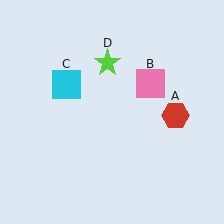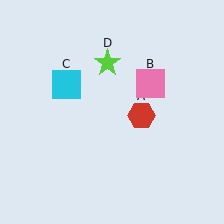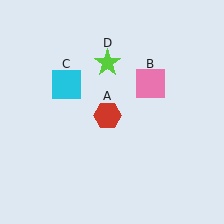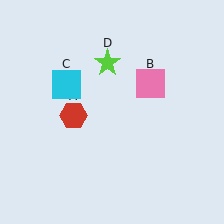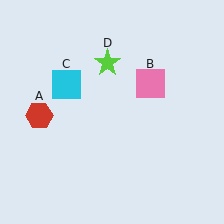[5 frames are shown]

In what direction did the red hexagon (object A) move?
The red hexagon (object A) moved left.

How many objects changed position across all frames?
1 object changed position: red hexagon (object A).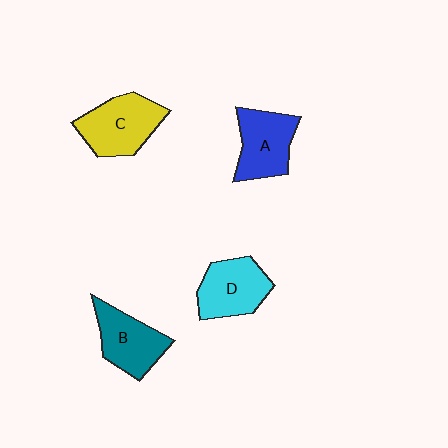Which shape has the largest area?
Shape C (yellow).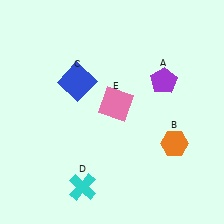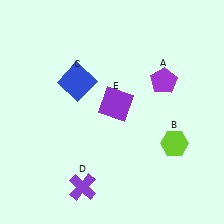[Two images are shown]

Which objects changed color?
B changed from orange to lime. D changed from cyan to purple. E changed from pink to purple.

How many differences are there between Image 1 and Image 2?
There are 3 differences between the two images.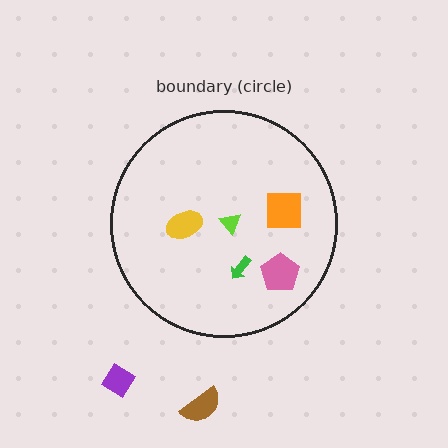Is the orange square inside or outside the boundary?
Inside.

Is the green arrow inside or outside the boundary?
Inside.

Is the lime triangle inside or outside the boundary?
Inside.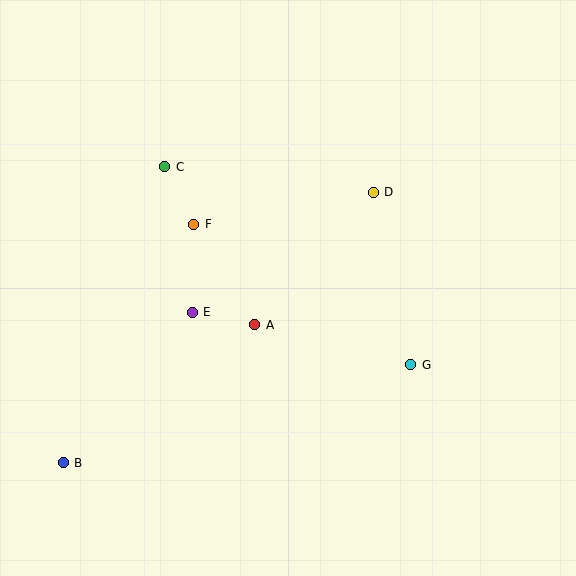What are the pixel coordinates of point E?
Point E is at (192, 312).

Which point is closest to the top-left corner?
Point C is closest to the top-left corner.